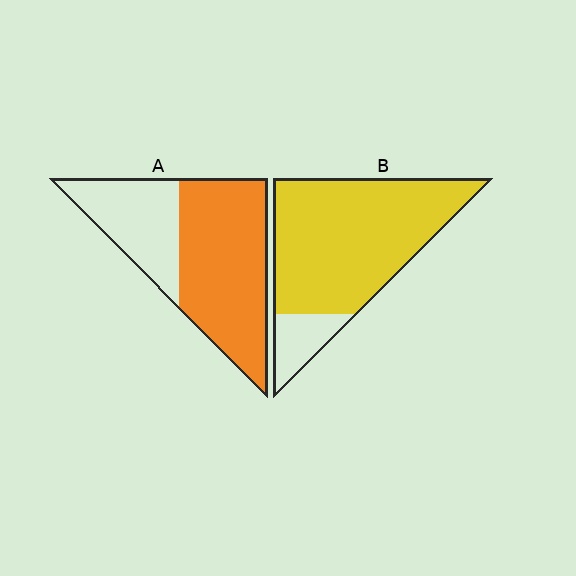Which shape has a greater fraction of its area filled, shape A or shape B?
Shape B.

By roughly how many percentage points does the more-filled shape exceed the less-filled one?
By roughly 20 percentage points (B over A).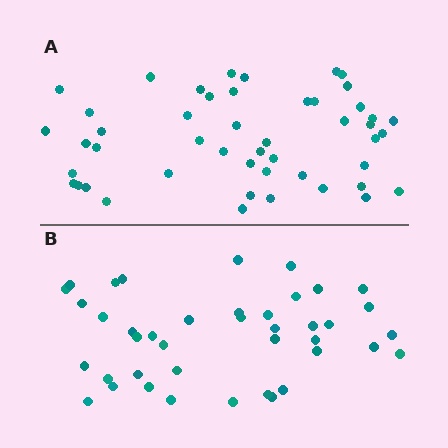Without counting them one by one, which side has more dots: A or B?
Region A (the top region) has more dots.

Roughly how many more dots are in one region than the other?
Region A has roughly 8 or so more dots than region B.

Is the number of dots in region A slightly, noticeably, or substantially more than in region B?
Region A has only slightly more — the two regions are fairly close. The ratio is roughly 1.2 to 1.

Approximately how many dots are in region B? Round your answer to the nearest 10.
About 40 dots. (The exact count is 41, which rounds to 40.)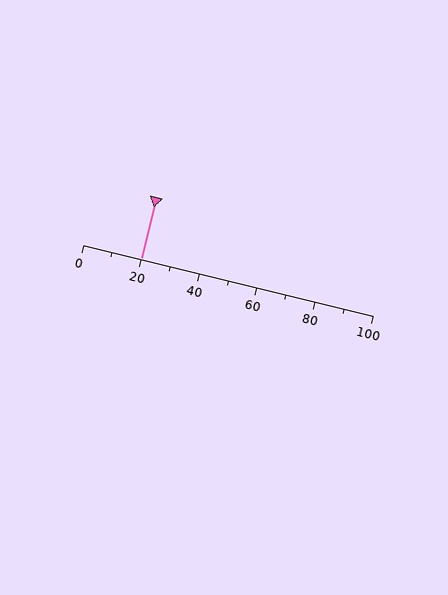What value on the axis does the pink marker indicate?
The marker indicates approximately 20.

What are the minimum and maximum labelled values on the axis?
The axis runs from 0 to 100.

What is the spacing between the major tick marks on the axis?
The major ticks are spaced 20 apart.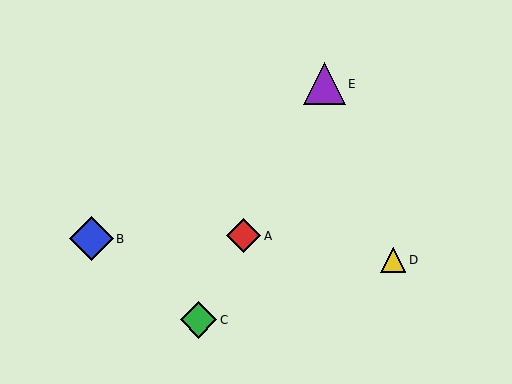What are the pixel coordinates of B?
Object B is at (91, 239).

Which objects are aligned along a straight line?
Objects A, C, E are aligned along a straight line.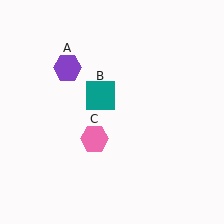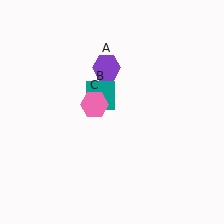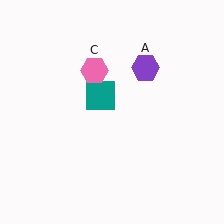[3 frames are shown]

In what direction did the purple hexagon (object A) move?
The purple hexagon (object A) moved right.